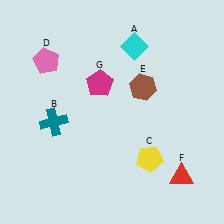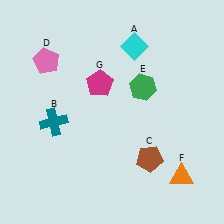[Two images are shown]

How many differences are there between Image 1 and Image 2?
There are 3 differences between the two images.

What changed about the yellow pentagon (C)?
In Image 1, C is yellow. In Image 2, it changed to brown.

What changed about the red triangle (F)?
In Image 1, F is red. In Image 2, it changed to orange.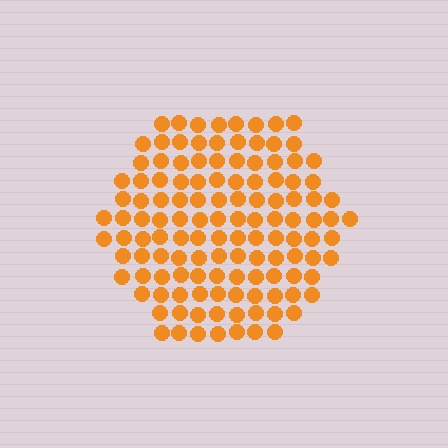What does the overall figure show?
The overall figure shows a hexagon.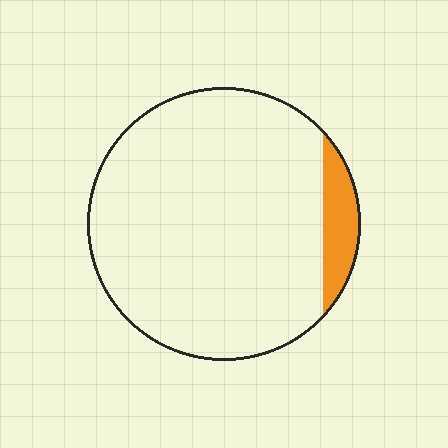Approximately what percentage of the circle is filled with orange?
Approximately 10%.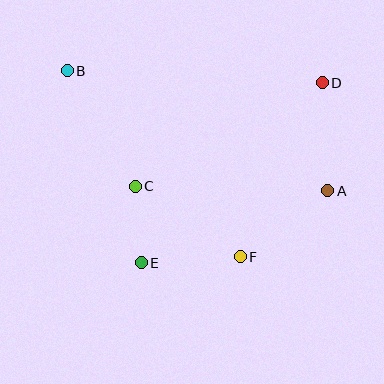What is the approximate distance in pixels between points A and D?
The distance between A and D is approximately 108 pixels.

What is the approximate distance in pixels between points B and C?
The distance between B and C is approximately 134 pixels.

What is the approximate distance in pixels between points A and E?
The distance between A and E is approximately 200 pixels.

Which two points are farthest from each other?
Points A and B are farthest from each other.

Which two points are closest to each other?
Points C and E are closest to each other.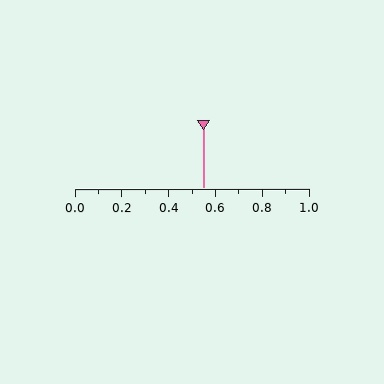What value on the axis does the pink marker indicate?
The marker indicates approximately 0.55.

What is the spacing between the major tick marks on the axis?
The major ticks are spaced 0.2 apart.